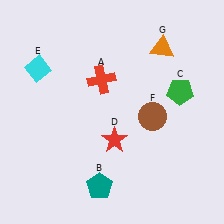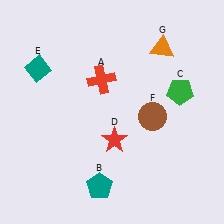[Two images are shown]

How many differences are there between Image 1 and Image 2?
There is 1 difference between the two images.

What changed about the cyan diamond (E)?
In Image 1, E is cyan. In Image 2, it changed to teal.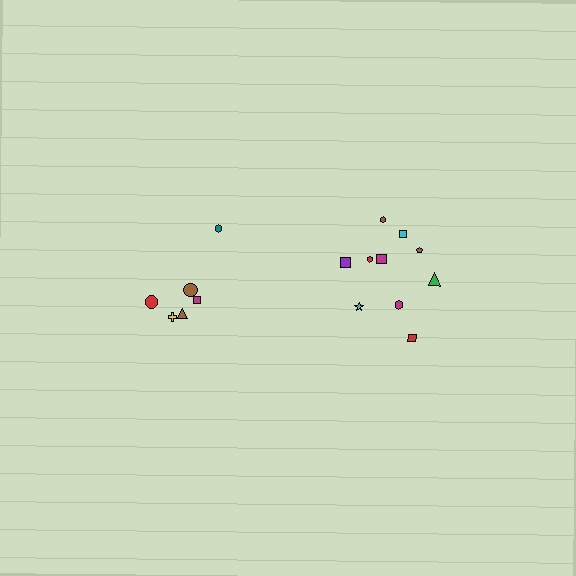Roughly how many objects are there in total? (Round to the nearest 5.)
Roughly 15 objects in total.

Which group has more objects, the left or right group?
The right group.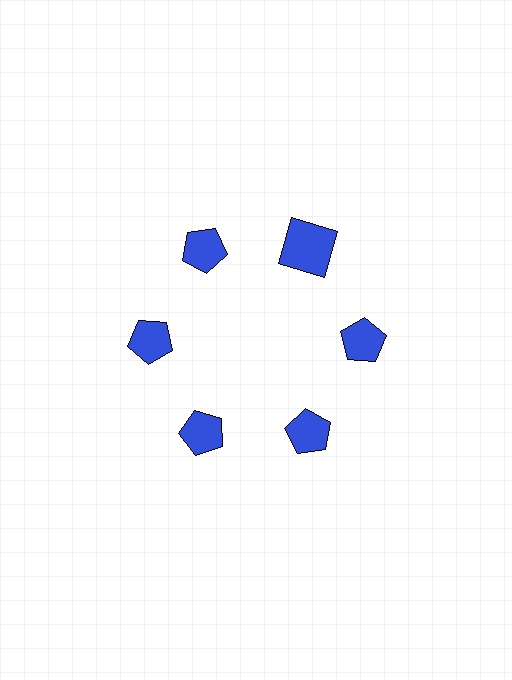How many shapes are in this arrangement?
There are 6 shapes arranged in a ring pattern.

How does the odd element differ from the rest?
It has a different shape: square instead of pentagon.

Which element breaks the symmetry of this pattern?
The blue square at roughly the 1 o'clock position breaks the symmetry. All other shapes are blue pentagons.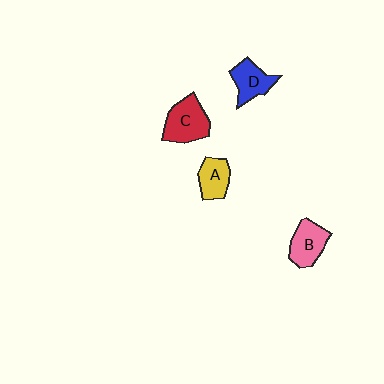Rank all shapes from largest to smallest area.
From largest to smallest: C (red), B (pink), D (blue), A (yellow).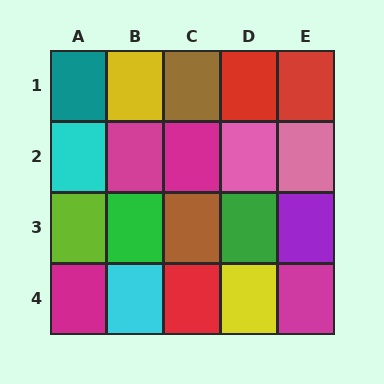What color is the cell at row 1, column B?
Yellow.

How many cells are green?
2 cells are green.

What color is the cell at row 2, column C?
Magenta.